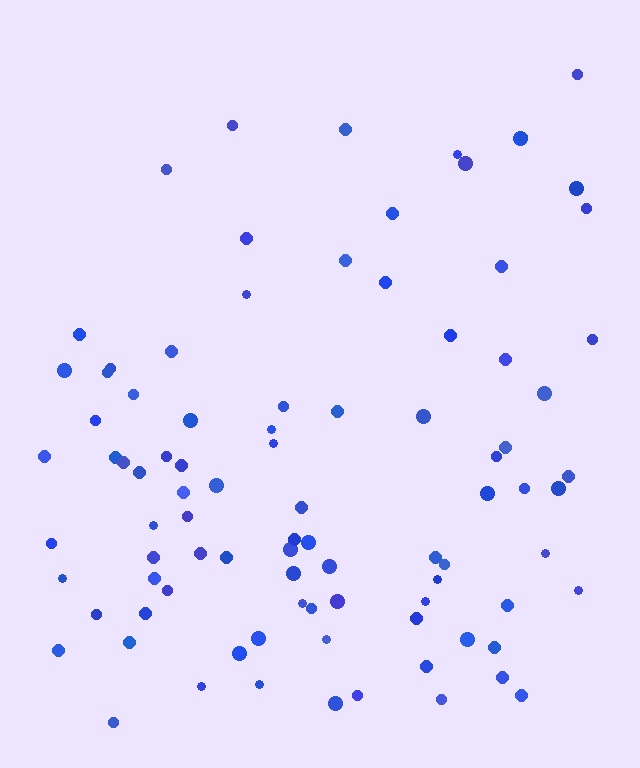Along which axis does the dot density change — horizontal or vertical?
Vertical.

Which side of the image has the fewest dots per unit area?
The top.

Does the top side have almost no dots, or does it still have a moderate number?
Still a moderate number, just noticeably fewer than the bottom.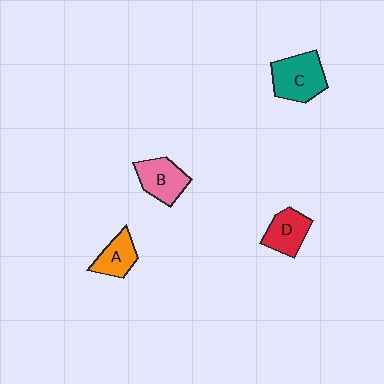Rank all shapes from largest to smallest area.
From largest to smallest: C (teal), B (pink), D (red), A (orange).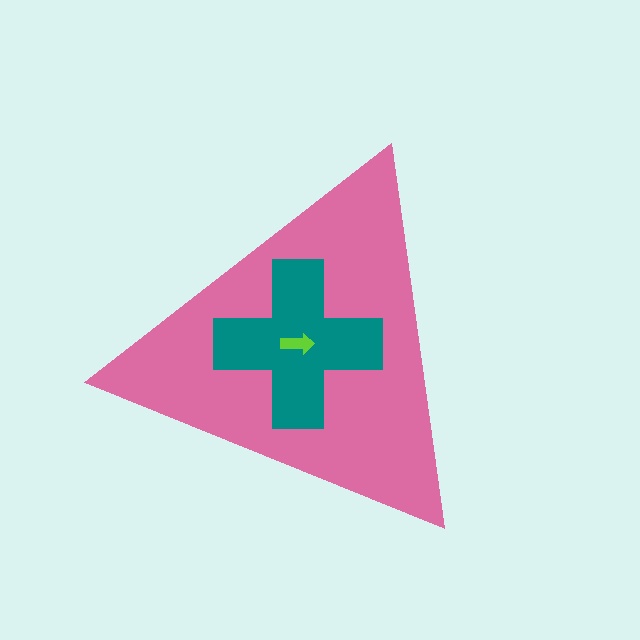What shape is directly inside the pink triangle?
The teal cross.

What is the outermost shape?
The pink triangle.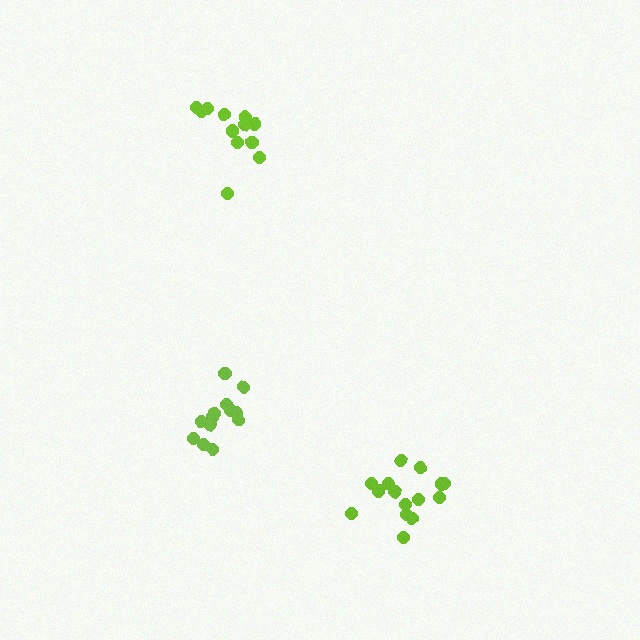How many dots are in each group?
Group 1: 15 dots, Group 2: 12 dots, Group 3: 13 dots (40 total).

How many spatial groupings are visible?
There are 3 spatial groupings.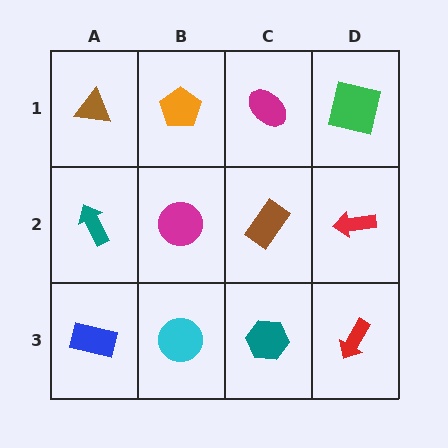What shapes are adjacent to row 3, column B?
A magenta circle (row 2, column B), a blue rectangle (row 3, column A), a teal hexagon (row 3, column C).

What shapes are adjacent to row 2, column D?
A green square (row 1, column D), a red arrow (row 3, column D), a brown rectangle (row 2, column C).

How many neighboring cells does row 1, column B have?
3.